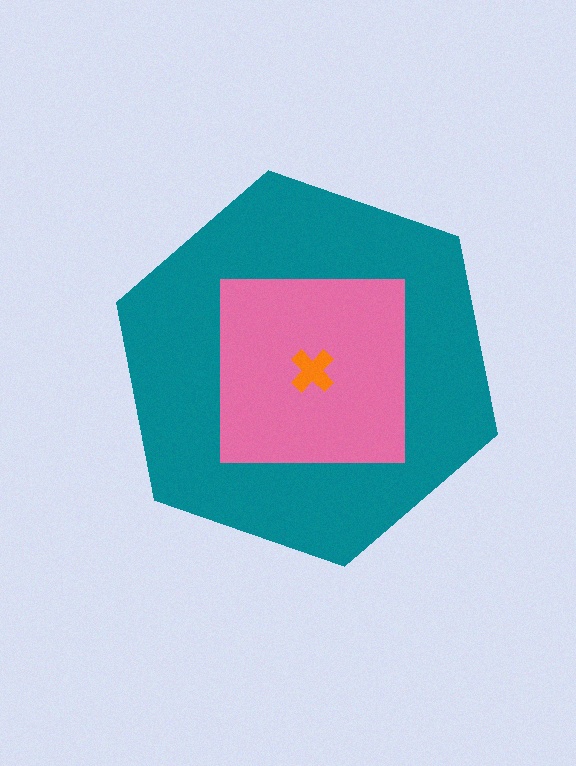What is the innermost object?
The orange cross.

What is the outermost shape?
The teal hexagon.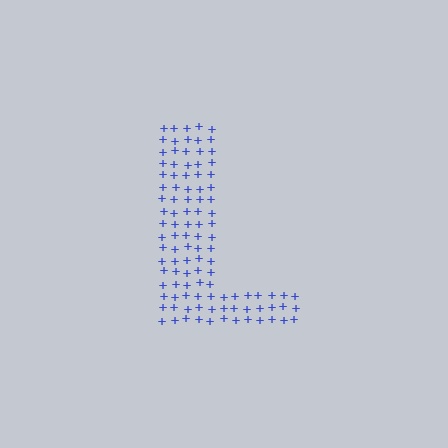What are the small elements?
The small elements are plus signs.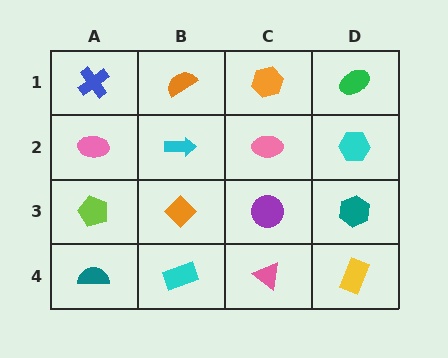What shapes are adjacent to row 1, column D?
A cyan hexagon (row 2, column D), an orange hexagon (row 1, column C).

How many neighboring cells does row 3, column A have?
3.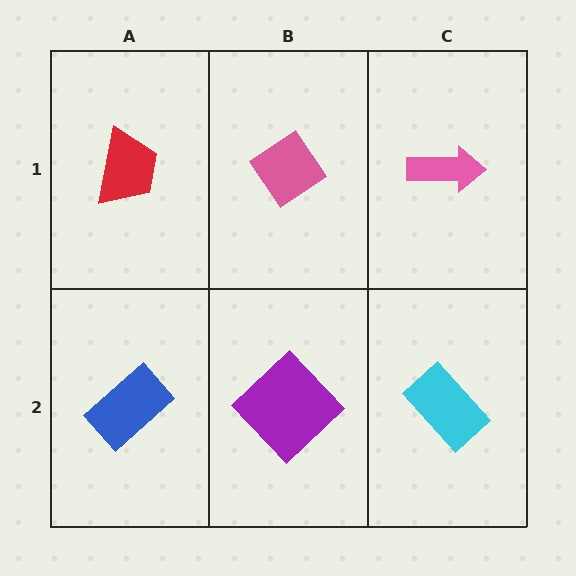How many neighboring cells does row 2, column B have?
3.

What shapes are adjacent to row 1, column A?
A blue rectangle (row 2, column A), a pink diamond (row 1, column B).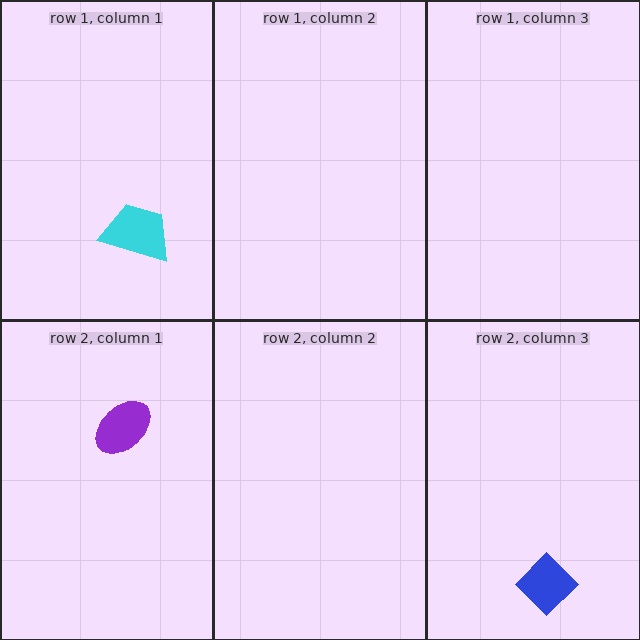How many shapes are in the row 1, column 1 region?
1.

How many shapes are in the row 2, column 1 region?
1.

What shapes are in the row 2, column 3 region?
The blue diamond.